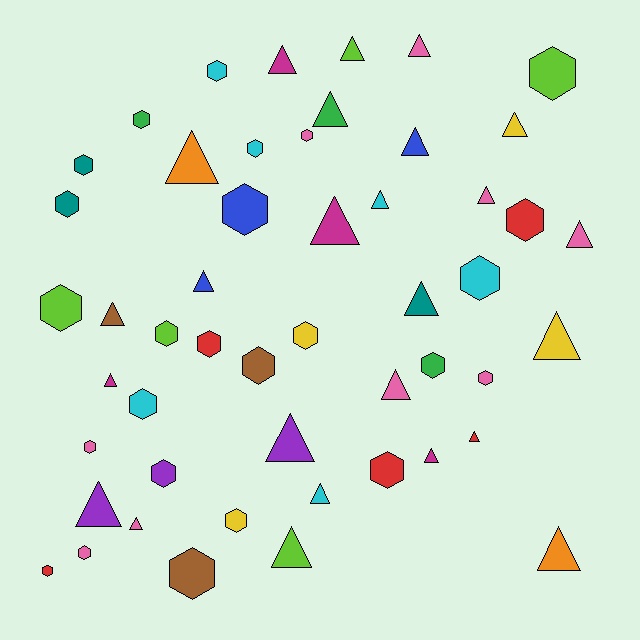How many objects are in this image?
There are 50 objects.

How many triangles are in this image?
There are 25 triangles.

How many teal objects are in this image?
There are 3 teal objects.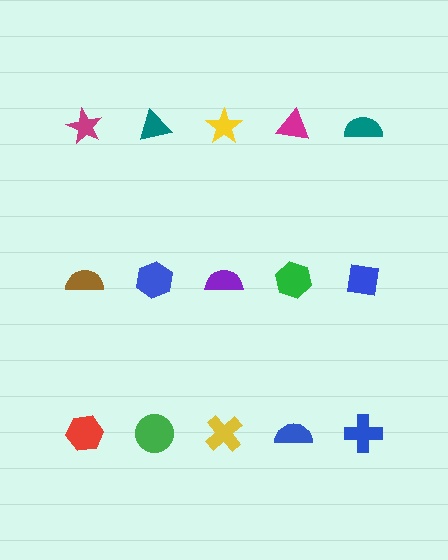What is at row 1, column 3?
A yellow star.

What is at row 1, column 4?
A magenta triangle.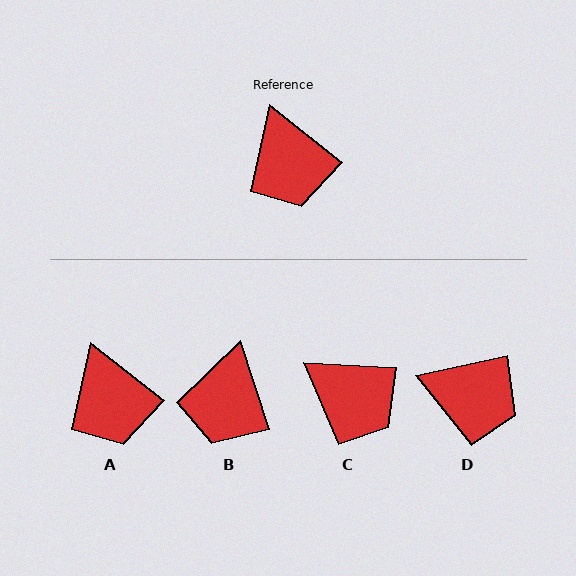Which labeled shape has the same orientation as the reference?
A.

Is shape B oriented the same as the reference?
No, it is off by about 33 degrees.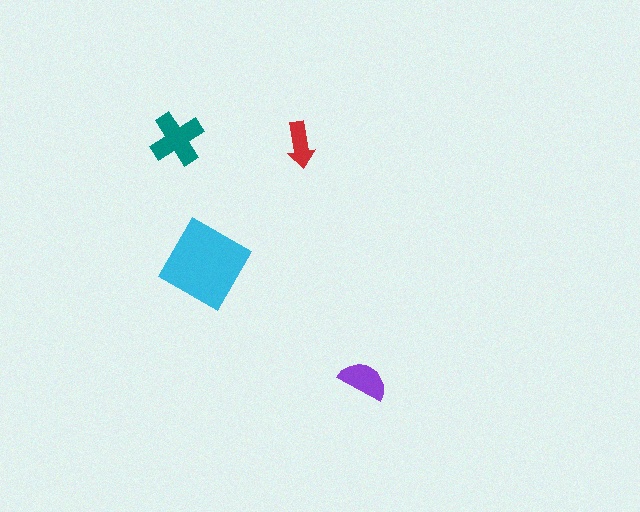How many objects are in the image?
There are 4 objects in the image.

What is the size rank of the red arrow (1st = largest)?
4th.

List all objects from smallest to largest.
The red arrow, the purple semicircle, the teal cross, the cyan square.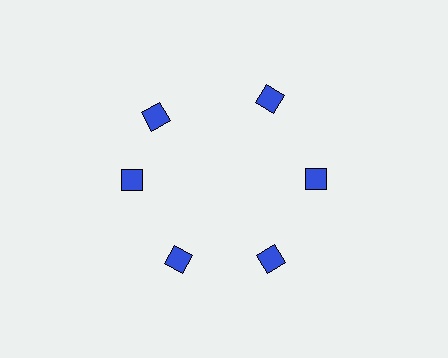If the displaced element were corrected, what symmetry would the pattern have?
It would have 6-fold rotational symmetry — the pattern would map onto itself every 60 degrees.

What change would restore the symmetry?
The symmetry would be restored by rotating it back into even spacing with its neighbors so that all 6 diamonds sit at equal angles and equal distance from the center.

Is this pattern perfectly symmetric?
No. The 6 blue diamonds are arranged in a ring, but one element near the 11 o'clock position is rotated out of alignment along the ring, breaking the 6-fold rotational symmetry.